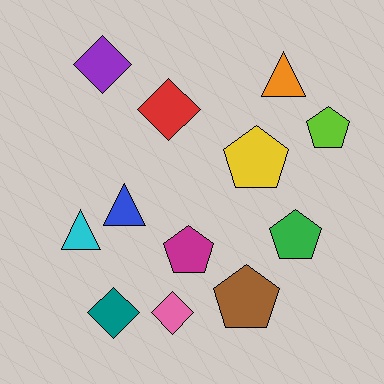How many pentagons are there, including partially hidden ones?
There are 5 pentagons.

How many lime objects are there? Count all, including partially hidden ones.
There is 1 lime object.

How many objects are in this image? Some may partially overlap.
There are 12 objects.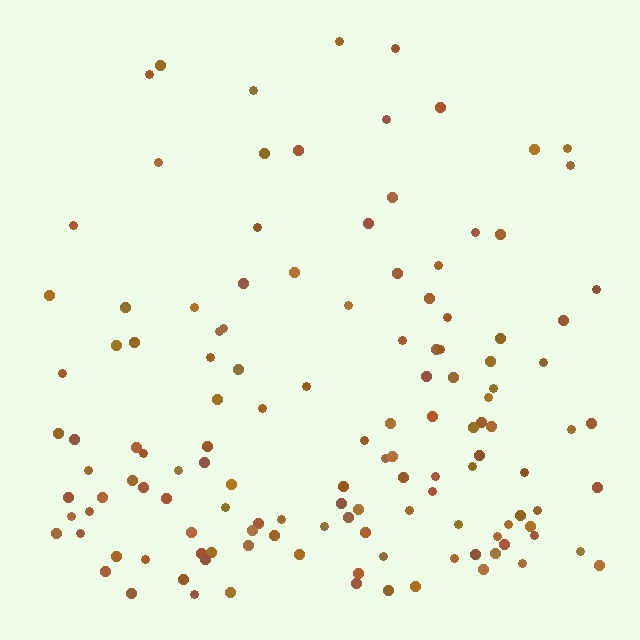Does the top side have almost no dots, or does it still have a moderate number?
Still a moderate number, just noticeably fewer than the bottom.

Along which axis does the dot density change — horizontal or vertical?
Vertical.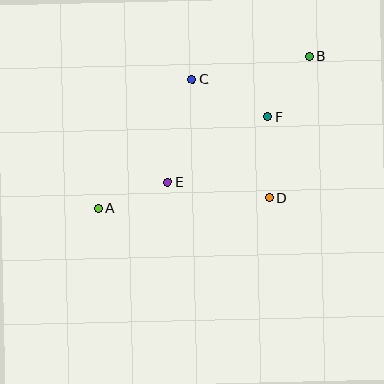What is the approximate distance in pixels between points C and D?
The distance between C and D is approximately 142 pixels.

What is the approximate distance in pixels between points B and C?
The distance between B and C is approximately 119 pixels.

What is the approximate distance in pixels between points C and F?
The distance between C and F is approximately 85 pixels.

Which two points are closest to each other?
Points B and F are closest to each other.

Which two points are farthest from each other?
Points A and B are farthest from each other.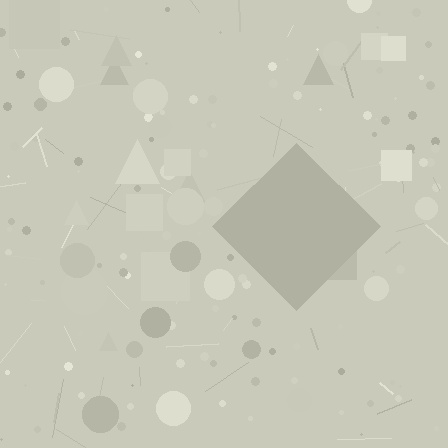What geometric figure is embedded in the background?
A diamond is embedded in the background.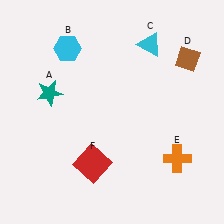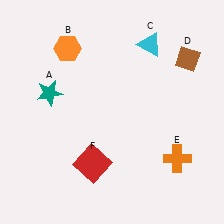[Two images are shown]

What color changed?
The hexagon (B) changed from cyan in Image 1 to orange in Image 2.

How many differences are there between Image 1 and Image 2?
There is 1 difference between the two images.